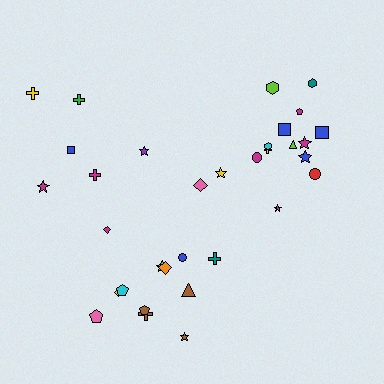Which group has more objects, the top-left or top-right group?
The top-right group.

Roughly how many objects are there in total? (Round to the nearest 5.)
Roughly 35 objects in total.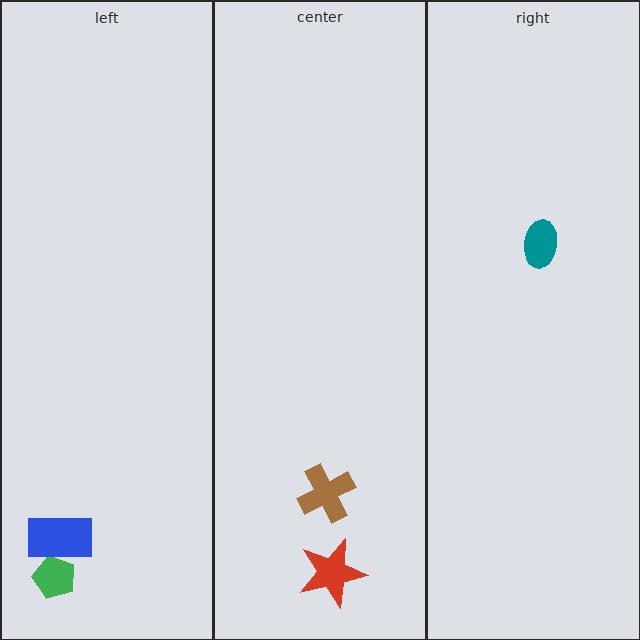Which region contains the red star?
The center region.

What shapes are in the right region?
The teal ellipse.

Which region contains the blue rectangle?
The left region.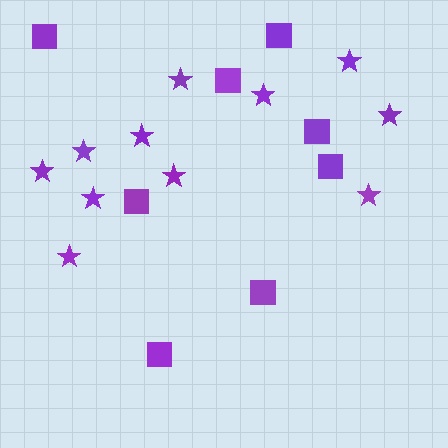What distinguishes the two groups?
There are 2 groups: one group of squares (8) and one group of stars (11).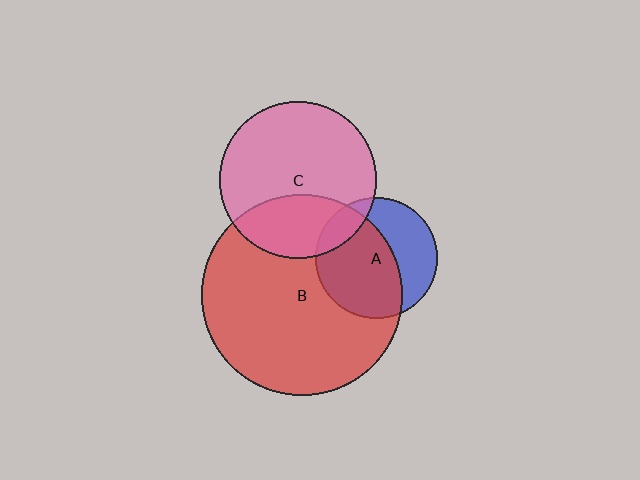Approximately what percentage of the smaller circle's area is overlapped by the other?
Approximately 15%.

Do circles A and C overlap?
Yes.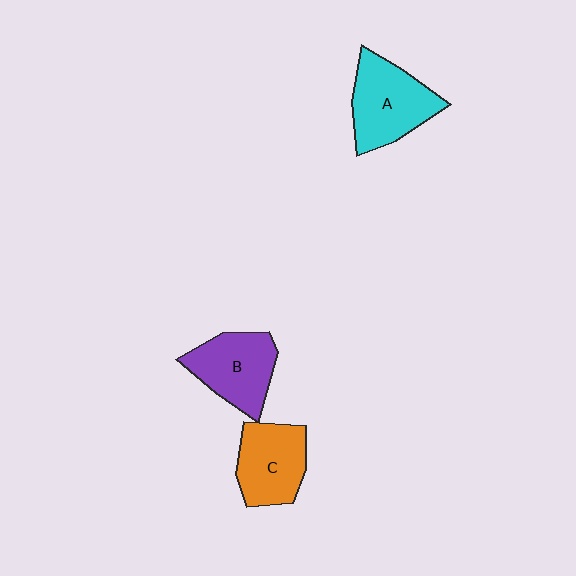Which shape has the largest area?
Shape A (cyan).